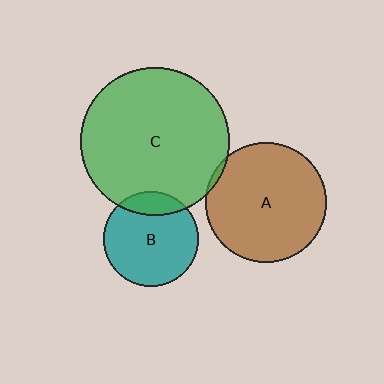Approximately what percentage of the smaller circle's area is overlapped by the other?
Approximately 5%.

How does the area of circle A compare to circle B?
Approximately 1.6 times.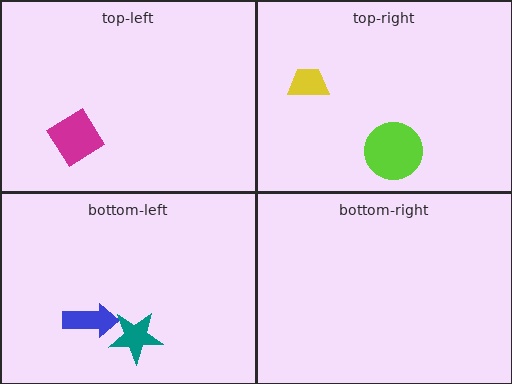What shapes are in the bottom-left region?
The blue arrow, the teal star.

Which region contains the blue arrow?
The bottom-left region.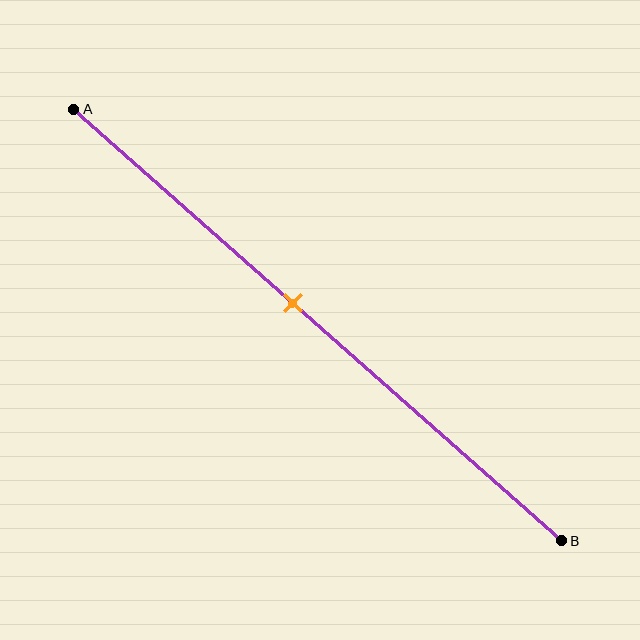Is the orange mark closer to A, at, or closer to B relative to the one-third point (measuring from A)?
The orange mark is closer to point B than the one-third point of segment AB.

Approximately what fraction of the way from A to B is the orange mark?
The orange mark is approximately 45% of the way from A to B.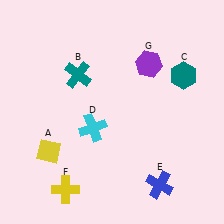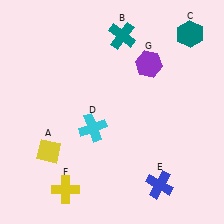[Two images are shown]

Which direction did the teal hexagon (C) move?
The teal hexagon (C) moved up.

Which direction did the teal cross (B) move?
The teal cross (B) moved right.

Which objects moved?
The objects that moved are: the teal cross (B), the teal hexagon (C).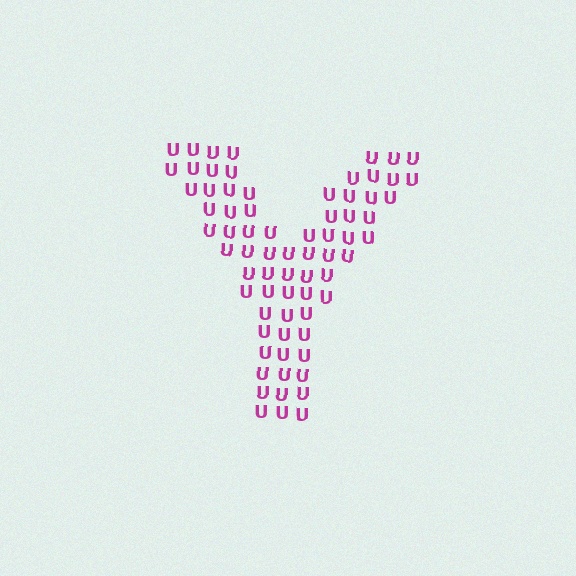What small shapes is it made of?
It is made of small letter U's.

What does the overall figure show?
The overall figure shows the letter Y.